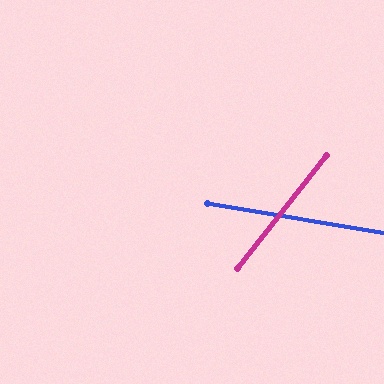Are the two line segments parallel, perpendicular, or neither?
Neither parallel nor perpendicular — they differ by about 61°.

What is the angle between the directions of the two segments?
Approximately 61 degrees.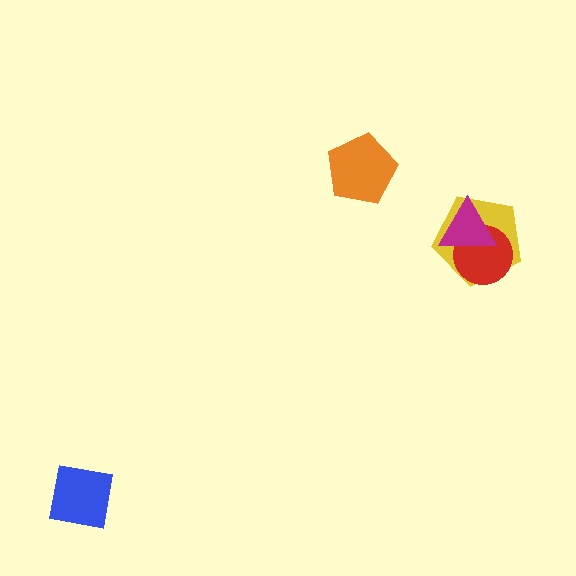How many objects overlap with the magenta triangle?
2 objects overlap with the magenta triangle.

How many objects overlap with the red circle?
2 objects overlap with the red circle.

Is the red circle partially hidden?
Yes, it is partially covered by another shape.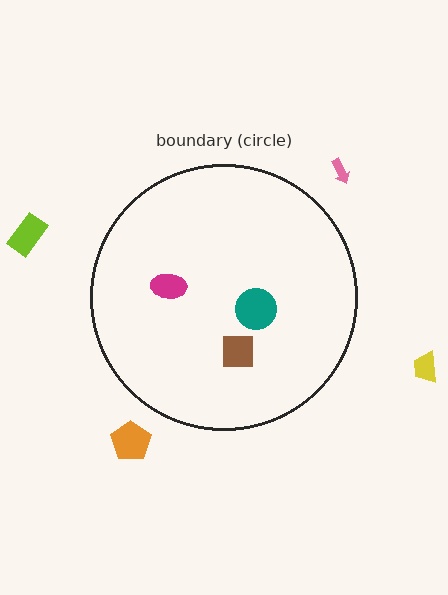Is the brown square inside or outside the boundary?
Inside.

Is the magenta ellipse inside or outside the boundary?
Inside.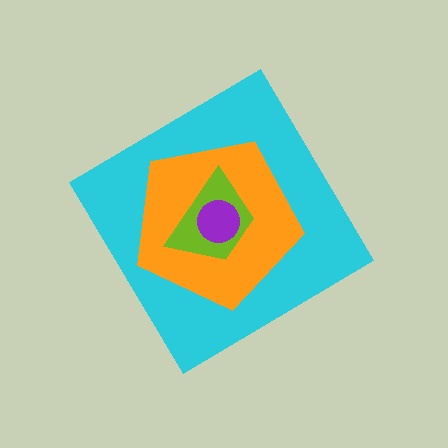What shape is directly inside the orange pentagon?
The lime trapezoid.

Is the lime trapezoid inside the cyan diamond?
Yes.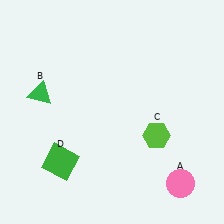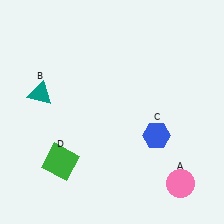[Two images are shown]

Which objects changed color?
B changed from green to teal. C changed from lime to blue.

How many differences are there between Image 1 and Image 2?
There are 2 differences between the two images.